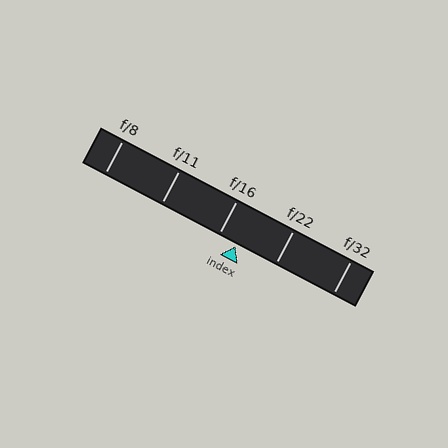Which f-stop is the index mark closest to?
The index mark is closest to f/16.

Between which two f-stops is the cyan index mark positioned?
The index mark is between f/16 and f/22.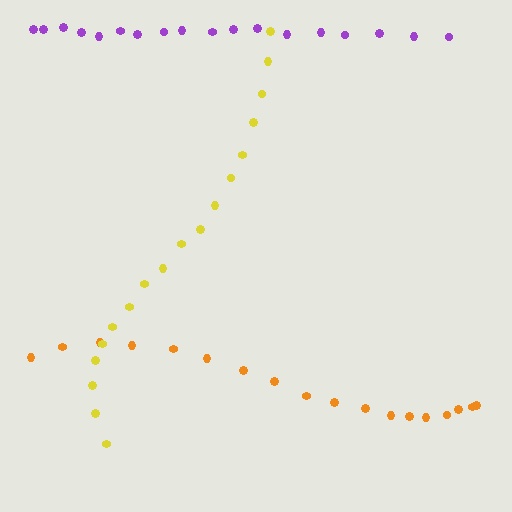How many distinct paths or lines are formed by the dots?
There are 3 distinct paths.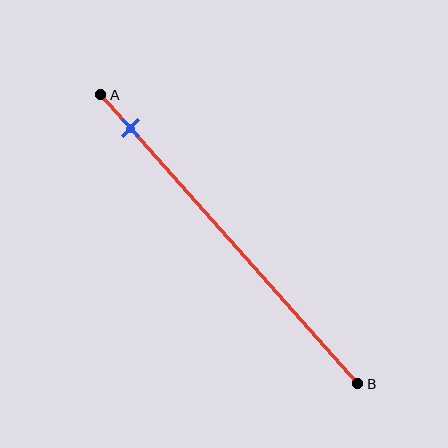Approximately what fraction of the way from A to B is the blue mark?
The blue mark is approximately 10% of the way from A to B.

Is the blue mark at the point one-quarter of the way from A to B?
No, the mark is at about 10% from A, not at the 25% one-quarter point.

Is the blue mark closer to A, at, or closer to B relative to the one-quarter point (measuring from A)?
The blue mark is closer to point A than the one-quarter point of segment AB.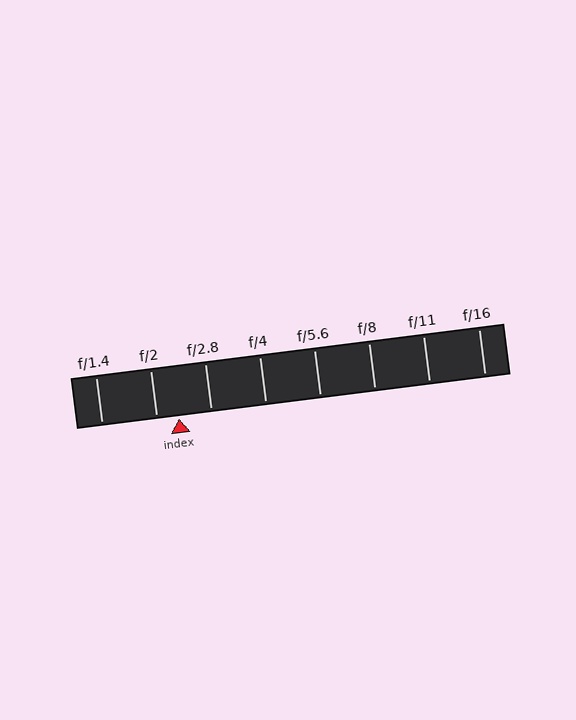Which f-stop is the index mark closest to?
The index mark is closest to f/2.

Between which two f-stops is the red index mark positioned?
The index mark is between f/2 and f/2.8.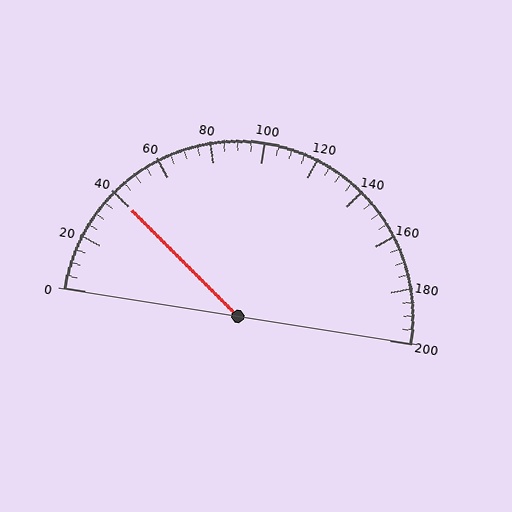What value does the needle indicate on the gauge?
The needle indicates approximately 40.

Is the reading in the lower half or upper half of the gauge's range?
The reading is in the lower half of the range (0 to 200).